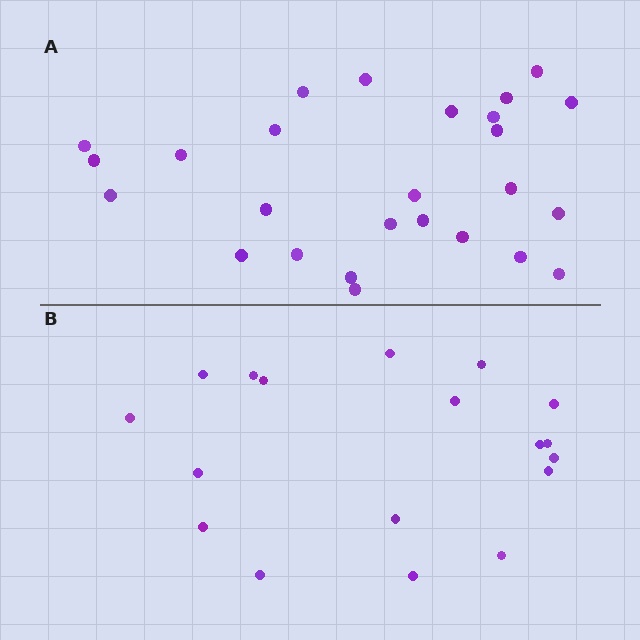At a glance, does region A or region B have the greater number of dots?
Region A (the top region) has more dots.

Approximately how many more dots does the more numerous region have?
Region A has roughly 8 or so more dots than region B.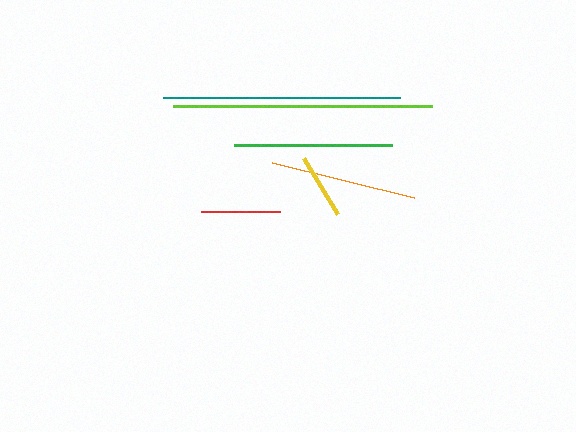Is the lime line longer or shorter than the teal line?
The lime line is longer than the teal line.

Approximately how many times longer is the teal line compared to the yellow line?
The teal line is approximately 3.6 times the length of the yellow line.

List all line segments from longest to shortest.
From longest to shortest: lime, teal, green, orange, red, yellow.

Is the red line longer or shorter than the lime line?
The lime line is longer than the red line.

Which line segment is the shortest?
The yellow line is the shortest at approximately 65 pixels.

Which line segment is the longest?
The lime line is the longest at approximately 259 pixels.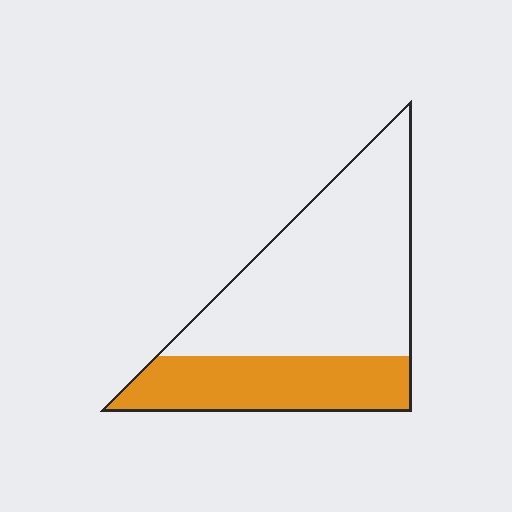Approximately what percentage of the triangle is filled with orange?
Approximately 35%.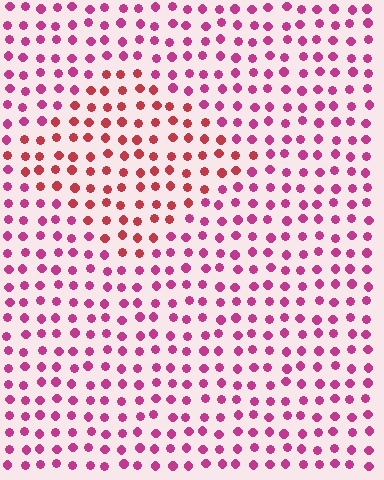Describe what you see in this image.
The image is filled with small magenta elements in a uniform arrangement. A diamond-shaped region is visible where the elements are tinted to a slightly different hue, forming a subtle color boundary.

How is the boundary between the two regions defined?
The boundary is defined purely by a slight shift in hue (about 32 degrees). Spacing, size, and orientation are identical on both sides.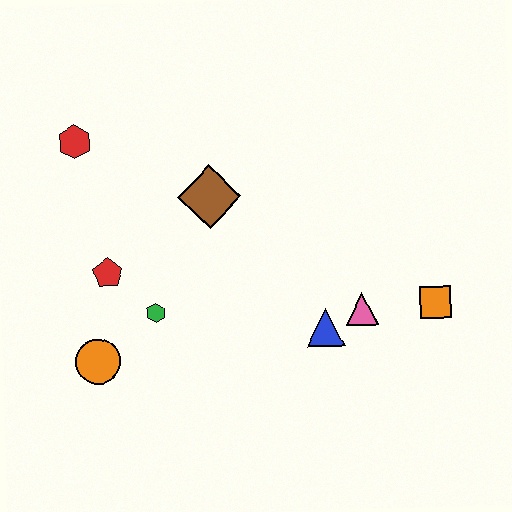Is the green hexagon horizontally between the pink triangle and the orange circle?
Yes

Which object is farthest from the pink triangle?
The red hexagon is farthest from the pink triangle.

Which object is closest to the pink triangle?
The blue triangle is closest to the pink triangle.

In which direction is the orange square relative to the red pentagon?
The orange square is to the right of the red pentagon.